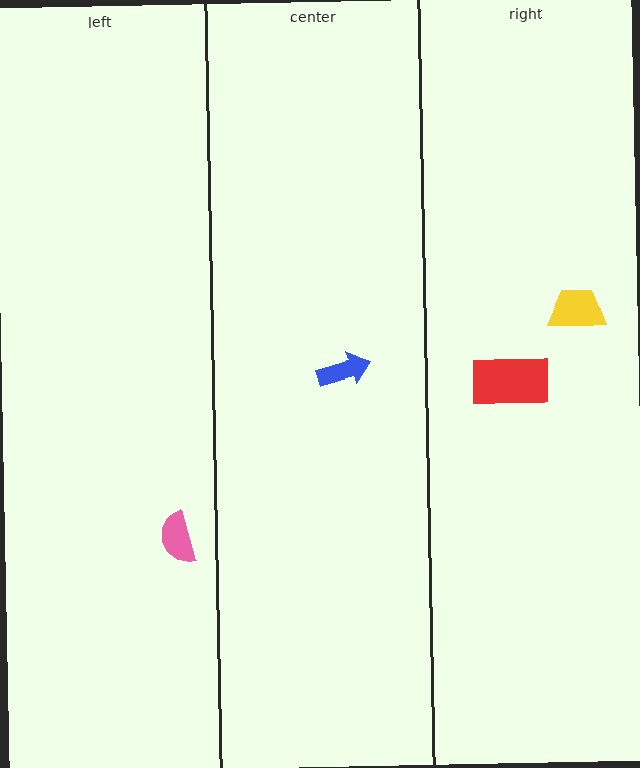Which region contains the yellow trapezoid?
The right region.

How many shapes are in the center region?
1.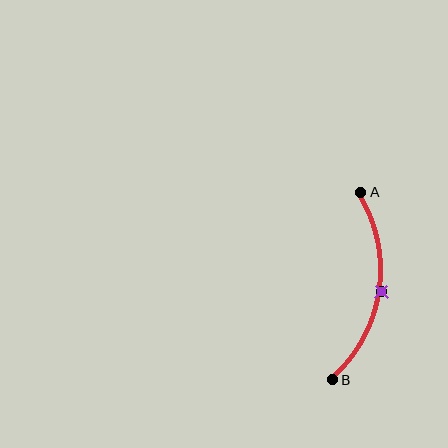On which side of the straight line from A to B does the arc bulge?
The arc bulges to the right of the straight line connecting A and B.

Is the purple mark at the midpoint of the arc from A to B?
Yes. The purple mark lies on the arc at equal arc-length from both A and B — it is the arc midpoint.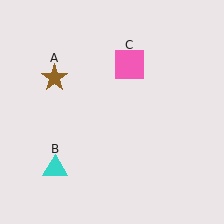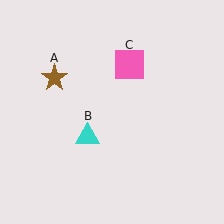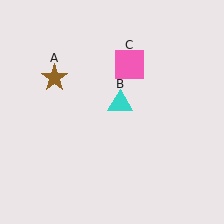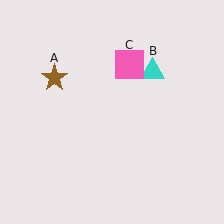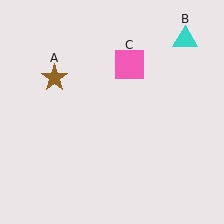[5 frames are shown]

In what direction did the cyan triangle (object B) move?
The cyan triangle (object B) moved up and to the right.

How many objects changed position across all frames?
1 object changed position: cyan triangle (object B).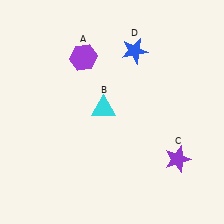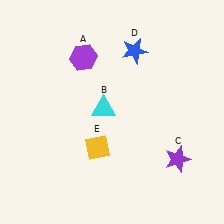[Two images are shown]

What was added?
A yellow diamond (E) was added in Image 2.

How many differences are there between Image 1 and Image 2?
There is 1 difference between the two images.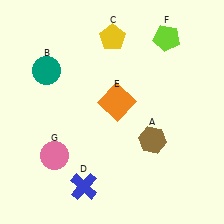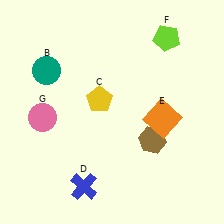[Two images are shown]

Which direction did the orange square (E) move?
The orange square (E) moved right.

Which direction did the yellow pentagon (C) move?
The yellow pentagon (C) moved down.